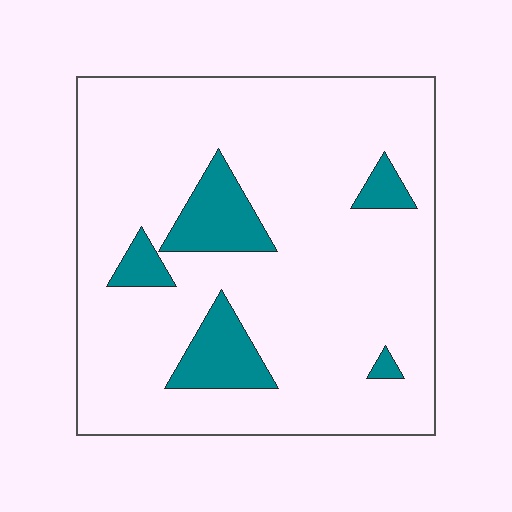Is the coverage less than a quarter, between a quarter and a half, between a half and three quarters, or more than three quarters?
Less than a quarter.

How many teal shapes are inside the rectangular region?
5.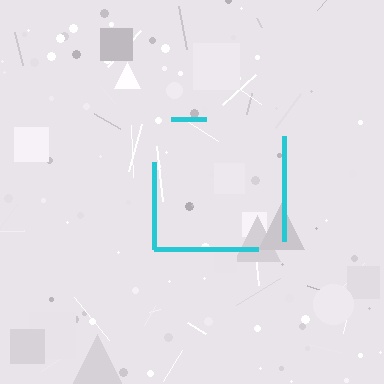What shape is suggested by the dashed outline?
The dashed outline suggests a square.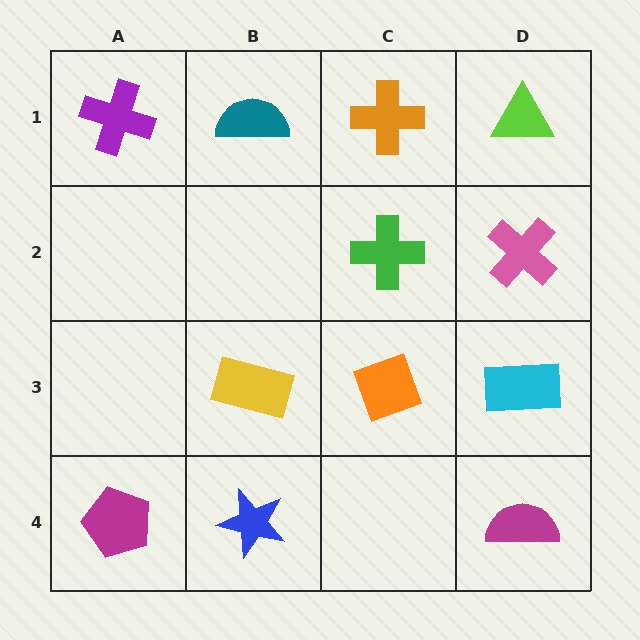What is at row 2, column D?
A pink cross.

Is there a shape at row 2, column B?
No, that cell is empty.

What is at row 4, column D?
A magenta semicircle.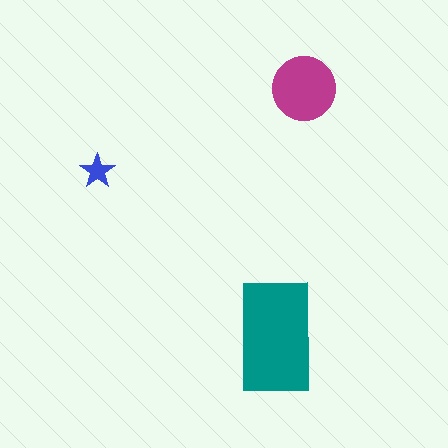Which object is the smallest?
The blue star.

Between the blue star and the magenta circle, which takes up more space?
The magenta circle.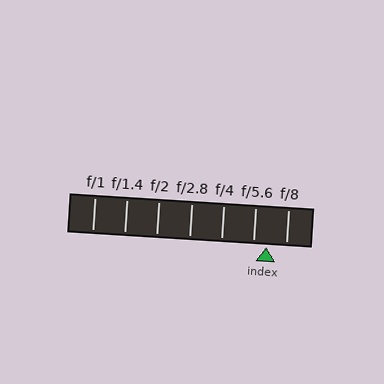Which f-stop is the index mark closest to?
The index mark is closest to f/5.6.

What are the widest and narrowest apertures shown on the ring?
The widest aperture shown is f/1 and the narrowest is f/8.